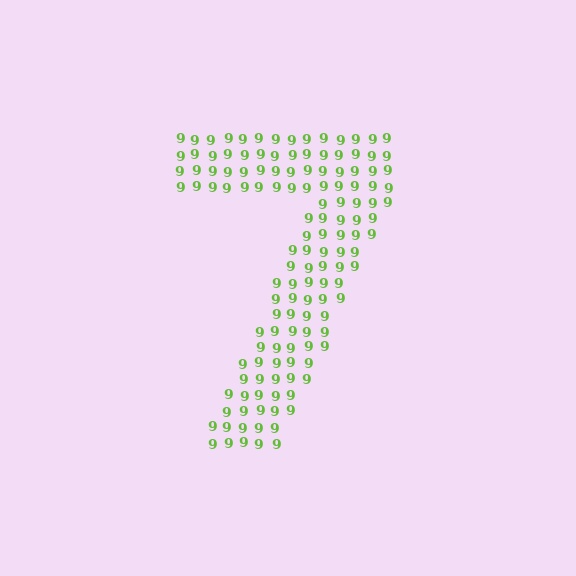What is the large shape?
The large shape is the digit 7.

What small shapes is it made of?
It is made of small digit 9's.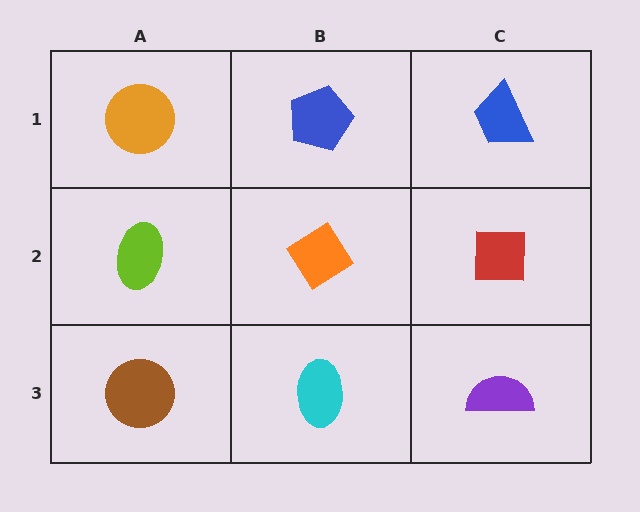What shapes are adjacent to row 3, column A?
A lime ellipse (row 2, column A), a cyan ellipse (row 3, column B).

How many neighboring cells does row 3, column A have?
2.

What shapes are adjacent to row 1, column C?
A red square (row 2, column C), a blue pentagon (row 1, column B).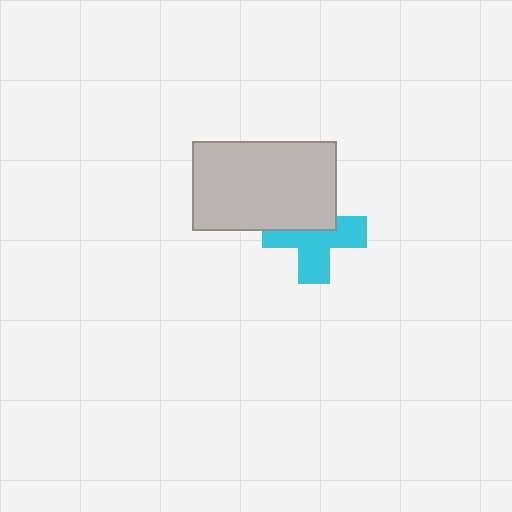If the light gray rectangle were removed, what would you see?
You would see the complete cyan cross.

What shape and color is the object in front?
The object in front is a light gray rectangle.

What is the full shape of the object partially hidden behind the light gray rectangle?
The partially hidden object is a cyan cross.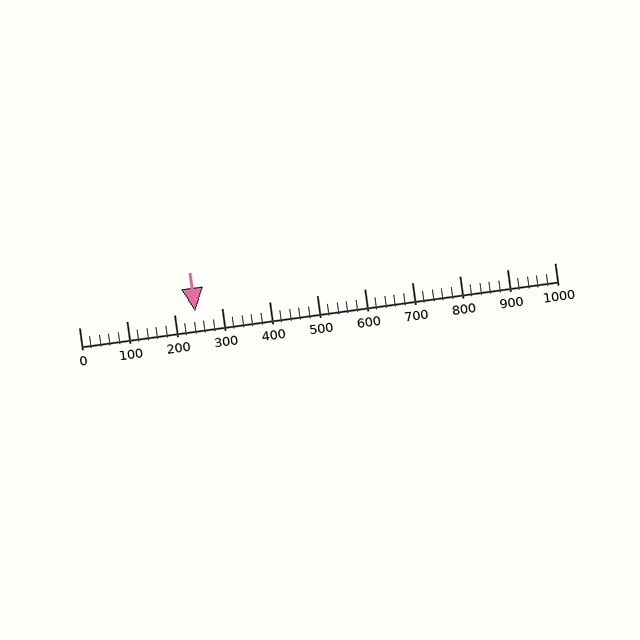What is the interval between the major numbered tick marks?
The major tick marks are spaced 100 units apart.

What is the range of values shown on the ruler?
The ruler shows values from 0 to 1000.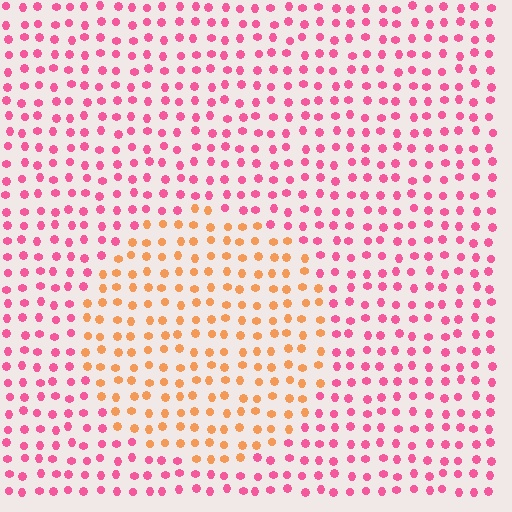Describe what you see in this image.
The image is filled with small pink elements in a uniform arrangement. A circle-shaped region is visible where the elements are tinted to a slightly different hue, forming a subtle color boundary.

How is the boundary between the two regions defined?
The boundary is defined purely by a slight shift in hue (about 52 degrees). Spacing, size, and orientation are identical on both sides.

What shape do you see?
I see a circle.